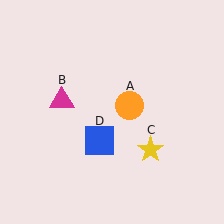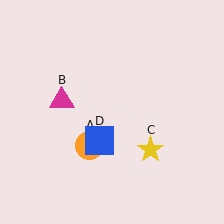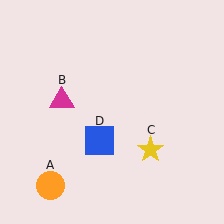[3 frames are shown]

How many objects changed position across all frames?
1 object changed position: orange circle (object A).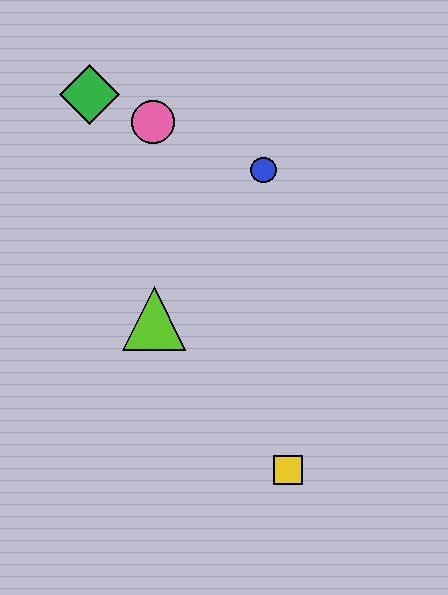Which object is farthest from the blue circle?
The yellow square is farthest from the blue circle.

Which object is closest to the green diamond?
The pink circle is closest to the green diamond.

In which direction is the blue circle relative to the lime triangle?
The blue circle is above the lime triangle.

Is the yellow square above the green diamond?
No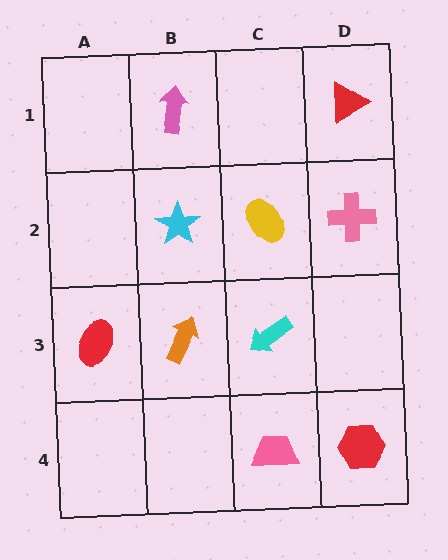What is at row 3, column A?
A red ellipse.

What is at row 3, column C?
A cyan arrow.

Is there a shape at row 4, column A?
No, that cell is empty.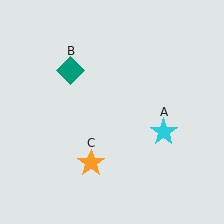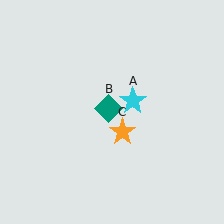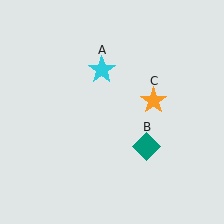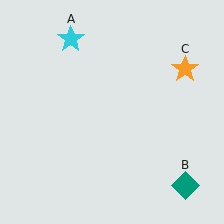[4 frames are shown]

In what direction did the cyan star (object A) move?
The cyan star (object A) moved up and to the left.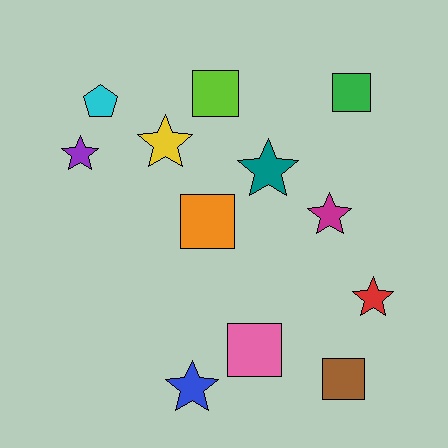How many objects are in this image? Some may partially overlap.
There are 12 objects.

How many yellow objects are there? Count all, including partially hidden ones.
There is 1 yellow object.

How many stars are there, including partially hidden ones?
There are 6 stars.